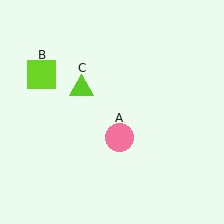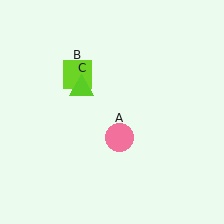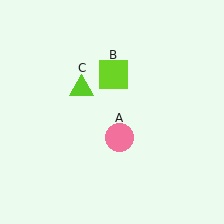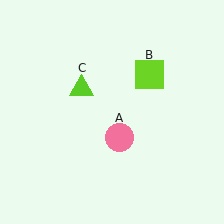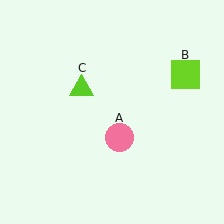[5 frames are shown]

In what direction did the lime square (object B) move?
The lime square (object B) moved right.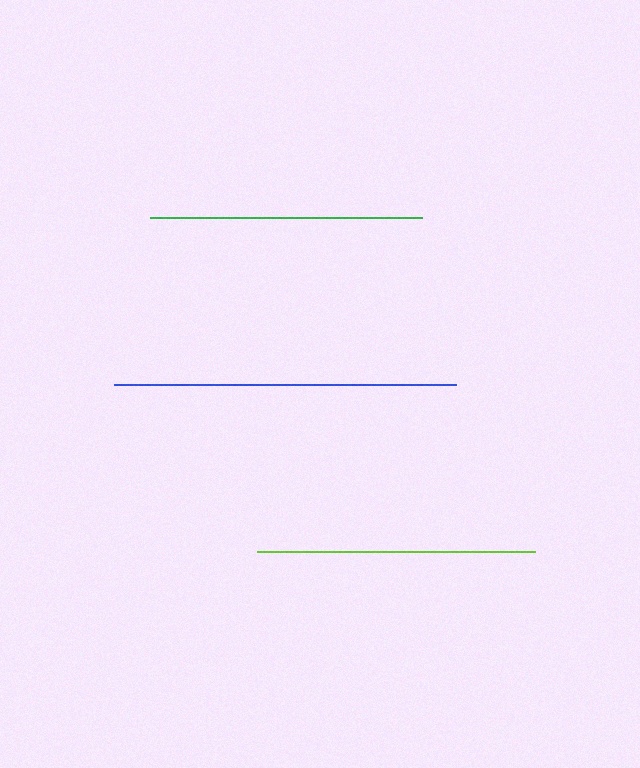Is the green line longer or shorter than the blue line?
The blue line is longer than the green line.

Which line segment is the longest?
The blue line is the longest at approximately 342 pixels.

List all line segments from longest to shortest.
From longest to shortest: blue, lime, green.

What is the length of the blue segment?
The blue segment is approximately 342 pixels long.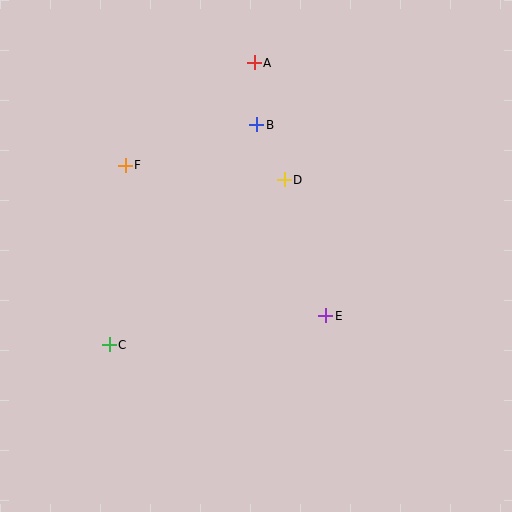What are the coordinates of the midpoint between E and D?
The midpoint between E and D is at (305, 248).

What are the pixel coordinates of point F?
Point F is at (125, 165).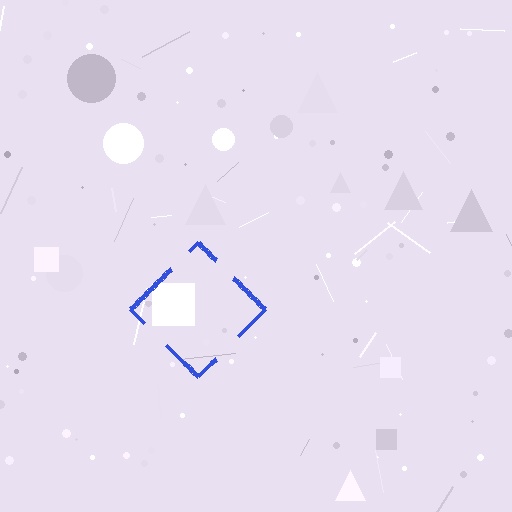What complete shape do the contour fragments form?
The contour fragments form a diamond.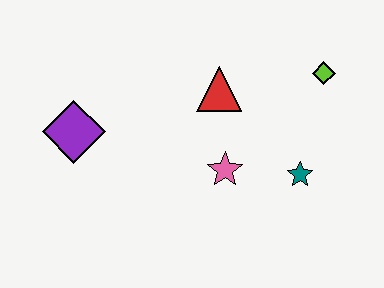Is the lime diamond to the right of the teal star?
Yes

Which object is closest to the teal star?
The pink star is closest to the teal star.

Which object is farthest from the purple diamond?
The lime diamond is farthest from the purple diamond.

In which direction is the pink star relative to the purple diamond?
The pink star is to the right of the purple diamond.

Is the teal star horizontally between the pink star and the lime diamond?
Yes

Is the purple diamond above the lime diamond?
No